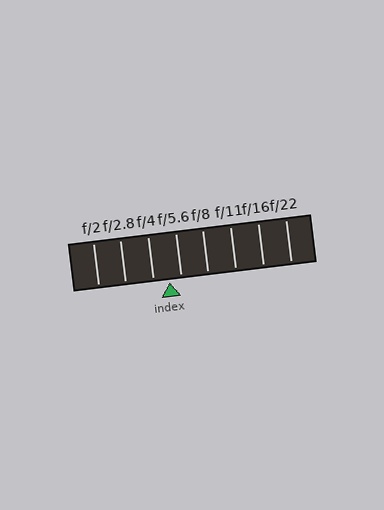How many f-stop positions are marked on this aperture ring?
There are 8 f-stop positions marked.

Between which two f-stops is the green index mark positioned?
The index mark is between f/4 and f/5.6.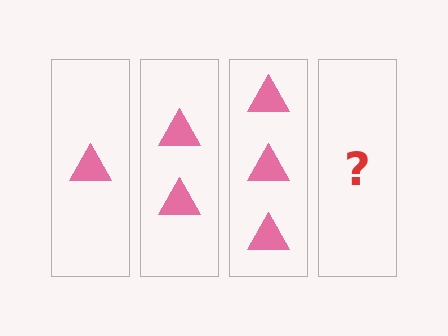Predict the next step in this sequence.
The next step is 4 triangles.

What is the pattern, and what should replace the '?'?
The pattern is that each step adds one more triangle. The '?' should be 4 triangles.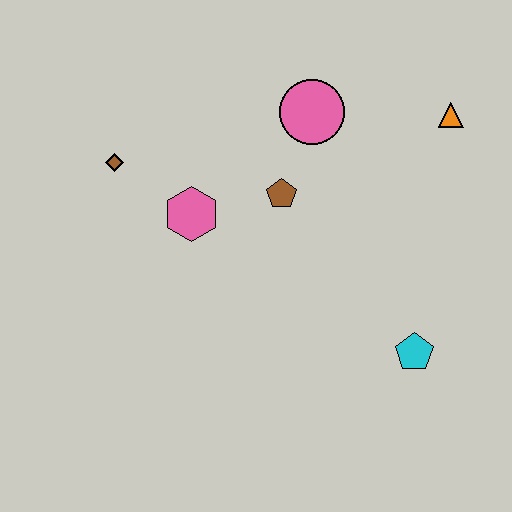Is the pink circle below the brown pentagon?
No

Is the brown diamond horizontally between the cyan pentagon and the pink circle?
No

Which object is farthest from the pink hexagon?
The orange triangle is farthest from the pink hexagon.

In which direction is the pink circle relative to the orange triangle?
The pink circle is to the left of the orange triangle.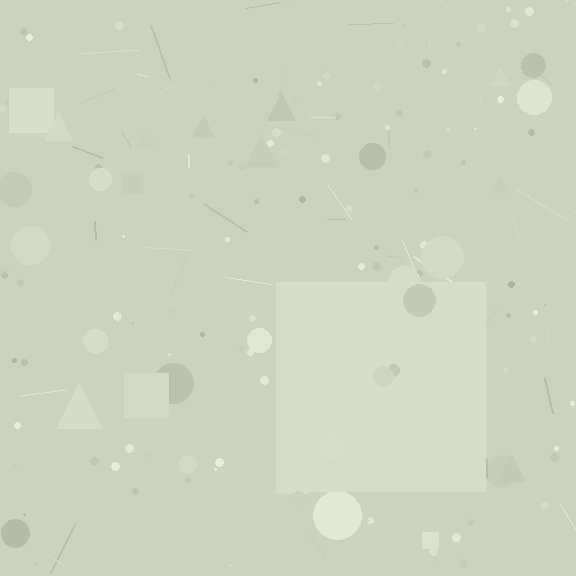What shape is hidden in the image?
A square is hidden in the image.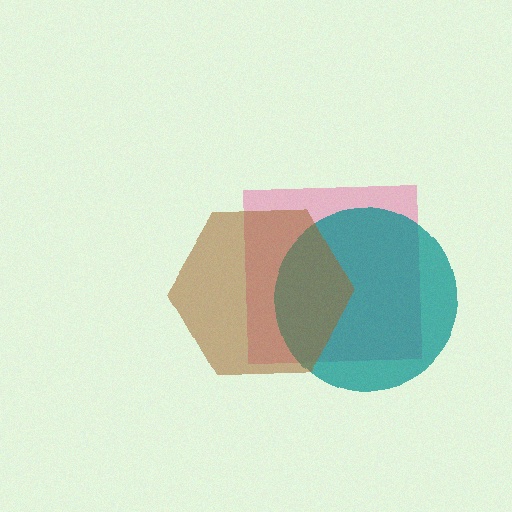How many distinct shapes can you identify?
There are 3 distinct shapes: a pink square, a teal circle, a brown hexagon.